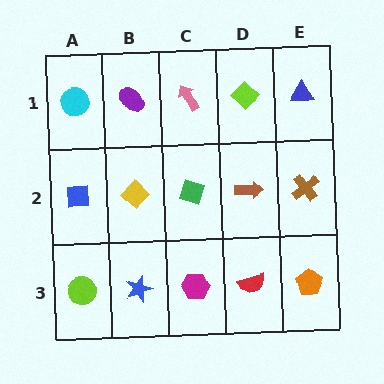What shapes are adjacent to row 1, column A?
A blue square (row 2, column A), a purple ellipse (row 1, column B).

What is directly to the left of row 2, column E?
A brown arrow.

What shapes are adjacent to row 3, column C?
A green diamond (row 2, column C), a blue star (row 3, column B), a red semicircle (row 3, column D).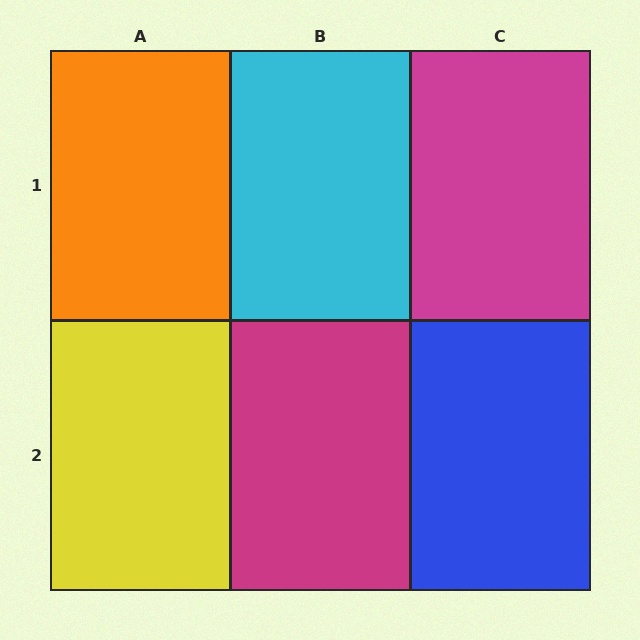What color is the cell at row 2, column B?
Magenta.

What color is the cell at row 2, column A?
Yellow.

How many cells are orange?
1 cell is orange.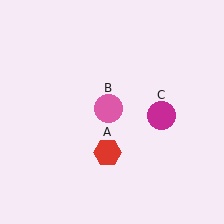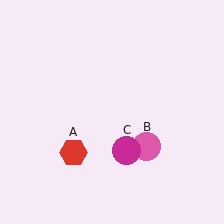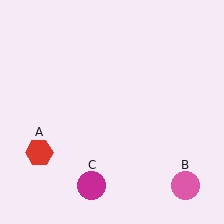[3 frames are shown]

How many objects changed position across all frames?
3 objects changed position: red hexagon (object A), pink circle (object B), magenta circle (object C).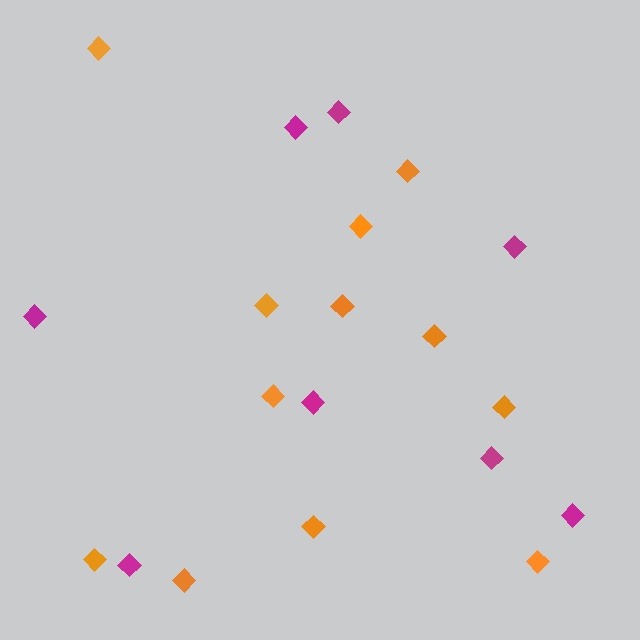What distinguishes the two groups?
There are 2 groups: one group of magenta diamonds (8) and one group of orange diamonds (12).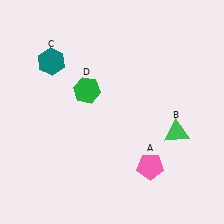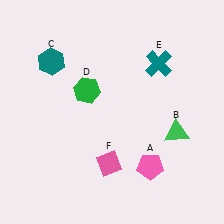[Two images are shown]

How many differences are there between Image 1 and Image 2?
There are 2 differences between the two images.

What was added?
A teal cross (E), a pink diamond (F) were added in Image 2.